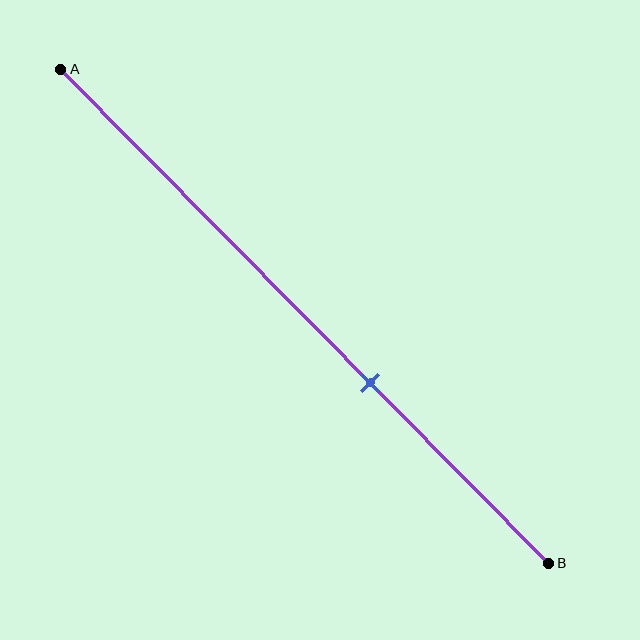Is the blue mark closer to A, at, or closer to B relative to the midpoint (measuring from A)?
The blue mark is closer to point B than the midpoint of segment AB.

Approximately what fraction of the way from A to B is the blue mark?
The blue mark is approximately 65% of the way from A to B.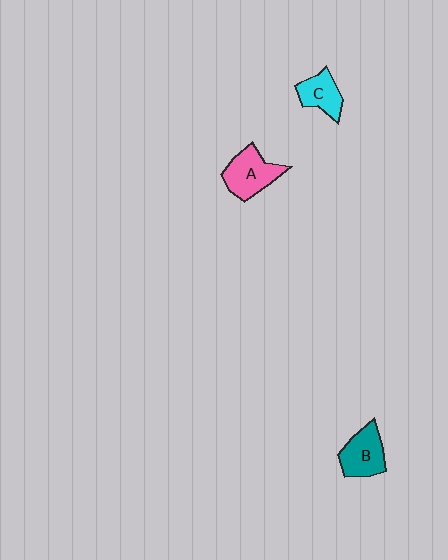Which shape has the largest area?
Shape A (pink).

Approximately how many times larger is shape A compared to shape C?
Approximately 1.4 times.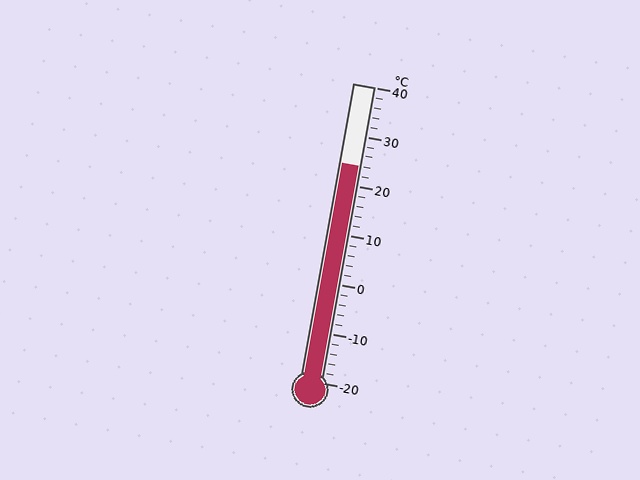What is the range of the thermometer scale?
The thermometer scale ranges from -20°C to 40°C.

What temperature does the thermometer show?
The thermometer shows approximately 24°C.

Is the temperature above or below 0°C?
The temperature is above 0°C.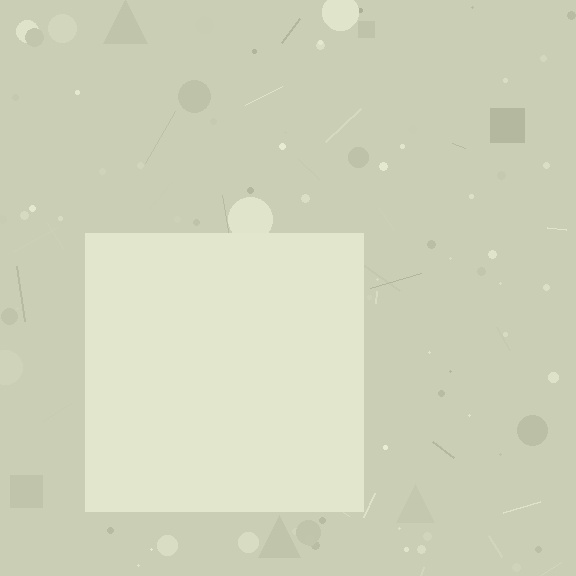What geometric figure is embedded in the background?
A square is embedded in the background.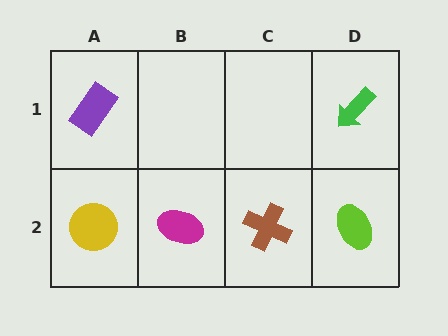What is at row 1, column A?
A purple rectangle.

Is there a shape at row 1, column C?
No, that cell is empty.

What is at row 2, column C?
A brown cross.